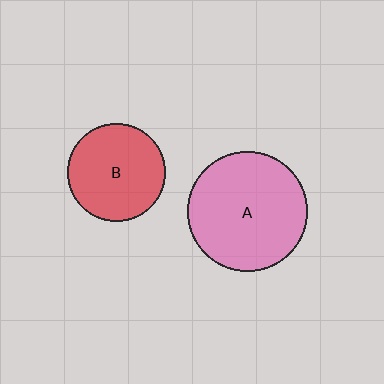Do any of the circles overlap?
No, none of the circles overlap.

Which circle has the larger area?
Circle A (pink).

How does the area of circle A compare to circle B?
Approximately 1.5 times.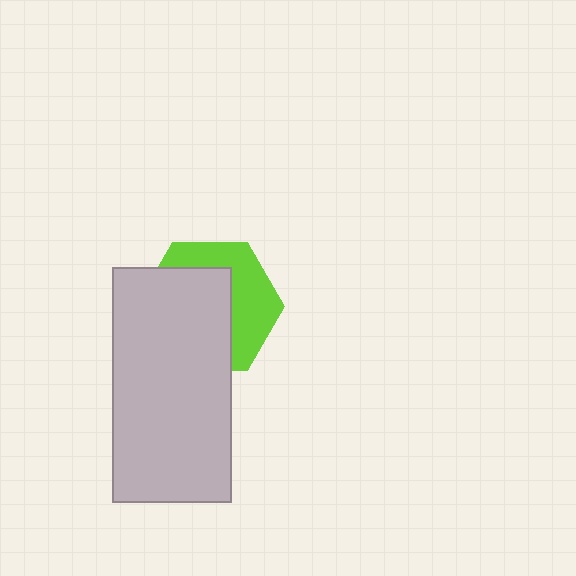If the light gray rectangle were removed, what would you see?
You would see the complete lime hexagon.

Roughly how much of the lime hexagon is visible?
A small part of it is visible (roughly 43%).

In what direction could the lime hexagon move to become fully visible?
The lime hexagon could move toward the upper-right. That would shift it out from behind the light gray rectangle entirely.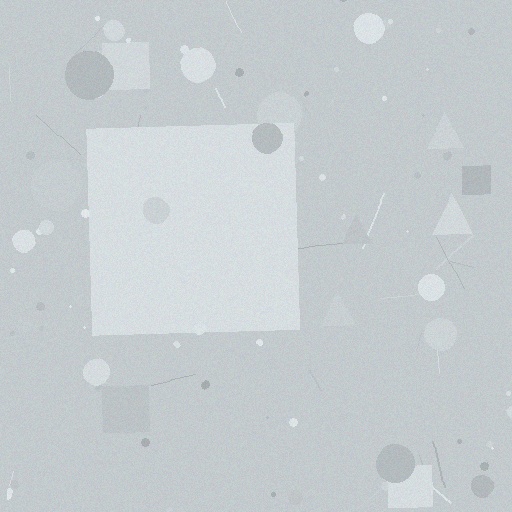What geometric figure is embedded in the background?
A square is embedded in the background.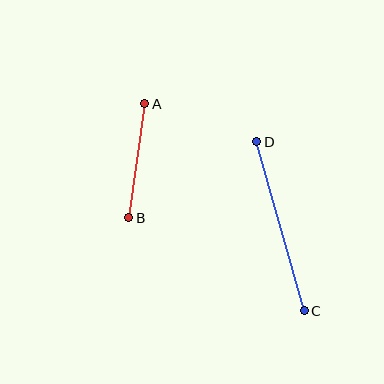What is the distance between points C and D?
The distance is approximately 175 pixels.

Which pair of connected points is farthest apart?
Points C and D are farthest apart.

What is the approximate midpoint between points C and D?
The midpoint is at approximately (280, 226) pixels.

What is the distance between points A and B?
The distance is approximately 115 pixels.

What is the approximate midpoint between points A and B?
The midpoint is at approximately (137, 161) pixels.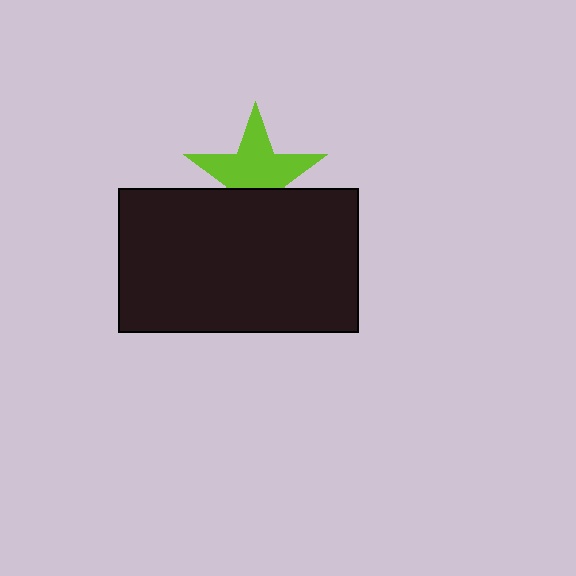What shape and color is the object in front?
The object in front is a black rectangle.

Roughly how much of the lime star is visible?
About half of it is visible (roughly 64%).